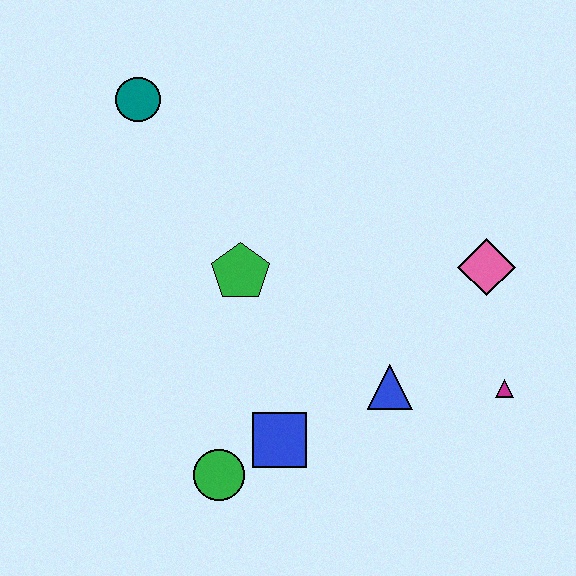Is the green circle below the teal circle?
Yes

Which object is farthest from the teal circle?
The magenta triangle is farthest from the teal circle.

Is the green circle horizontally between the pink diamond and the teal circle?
Yes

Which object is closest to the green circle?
The blue square is closest to the green circle.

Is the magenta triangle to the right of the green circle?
Yes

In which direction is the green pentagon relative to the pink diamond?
The green pentagon is to the left of the pink diamond.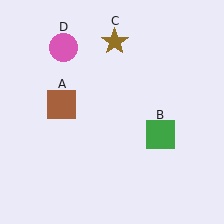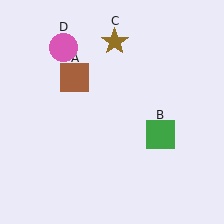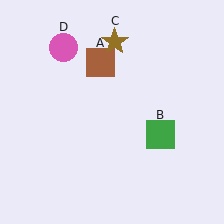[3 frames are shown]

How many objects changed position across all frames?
1 object changed position: brown square (object A).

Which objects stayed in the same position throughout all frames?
Green square (object B) and brown star (object C) and pink circle (object D) remained stationary.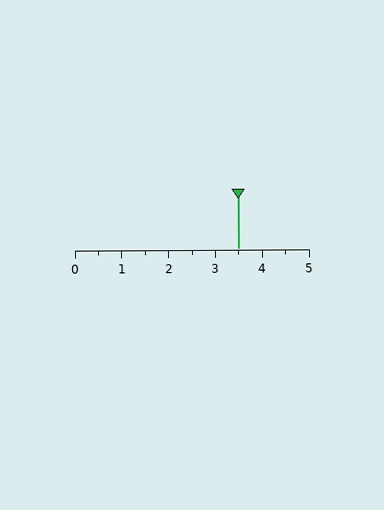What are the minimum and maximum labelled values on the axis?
The axis runs from 0 to 5.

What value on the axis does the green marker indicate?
The marker indicates approximately 3.5.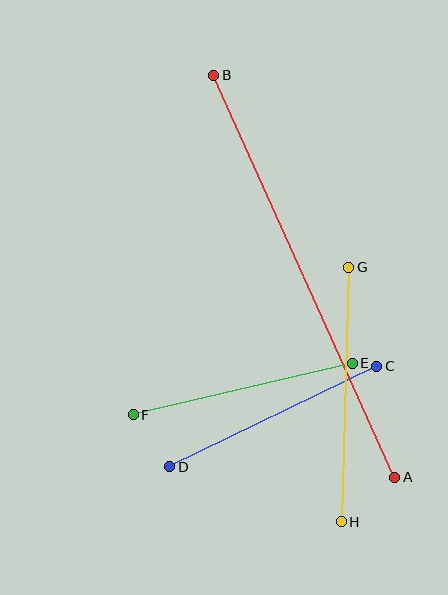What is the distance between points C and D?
The distance is approximately 230 pixels.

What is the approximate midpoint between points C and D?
The midpoint is at approximately (273, 417) pixels.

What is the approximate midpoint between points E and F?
The midpoint is at approximately (243, 389) pixels.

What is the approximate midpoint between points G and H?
The midpoint is at approximately (345, 394) pixels.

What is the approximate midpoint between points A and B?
The midpoint is at approximately (304, 276) pixels.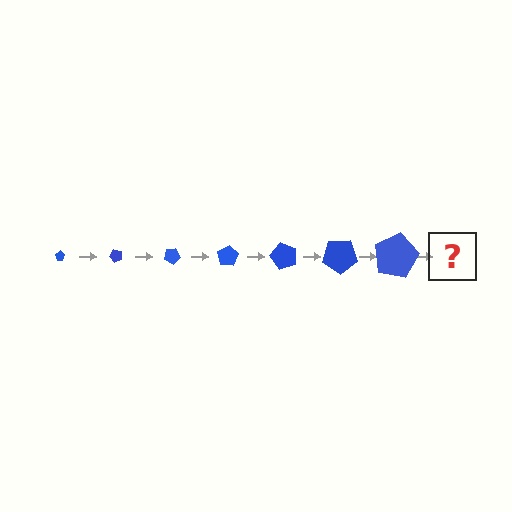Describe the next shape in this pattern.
It should be a pentagon, larger than the previous one and rotated 350 degrees from the start.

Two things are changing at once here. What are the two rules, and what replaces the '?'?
The two rules are that the pentagon grows larger each step and it rotates 50 degrees each step. The '?' should be a pentagon, larger than the previous one and rotated 350 degrees from the start.